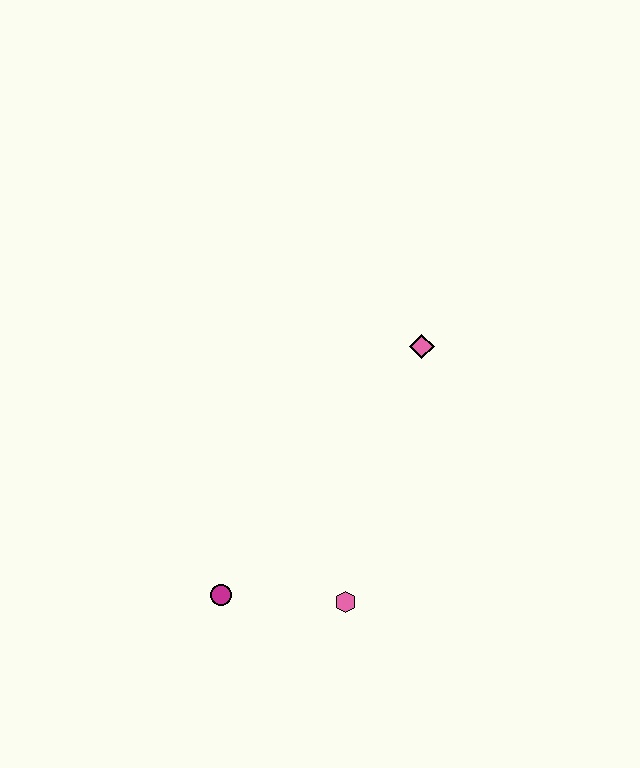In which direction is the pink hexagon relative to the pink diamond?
The pink hexagon is below the pink diamond.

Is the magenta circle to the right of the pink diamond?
No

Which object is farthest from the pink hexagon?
The pink diamond is farthest from the pink hexagon.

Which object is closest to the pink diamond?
The pink hexagon is closest to the pink diamond.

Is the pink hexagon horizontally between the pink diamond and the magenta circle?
Yes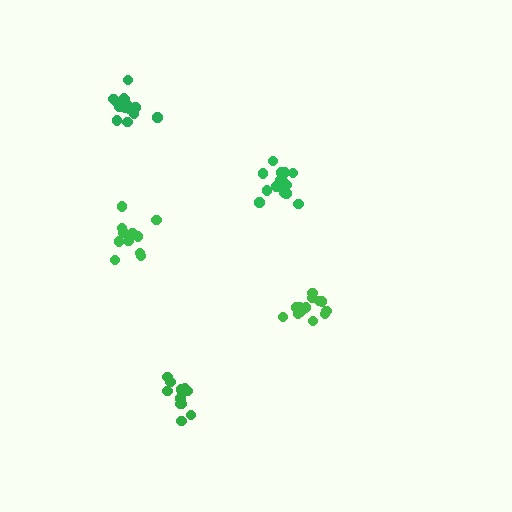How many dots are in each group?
Group 1: 16 dots, Group 2: 13 dots, Group 3: 14 dots, Group 4: 12 dots, Group 5: 16 dots (71 total).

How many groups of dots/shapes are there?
There are 5 groups.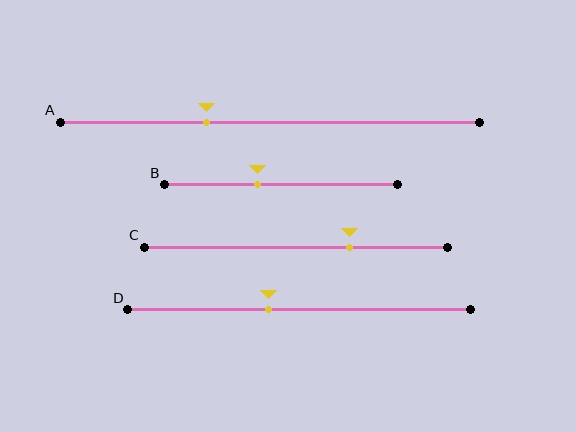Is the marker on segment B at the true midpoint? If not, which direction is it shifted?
No, the marker on segment B is shifted to the left by about 10% of the segment length.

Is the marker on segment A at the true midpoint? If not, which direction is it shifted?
No, the marker on segment A is shifted to the left by about 15% of the segment length.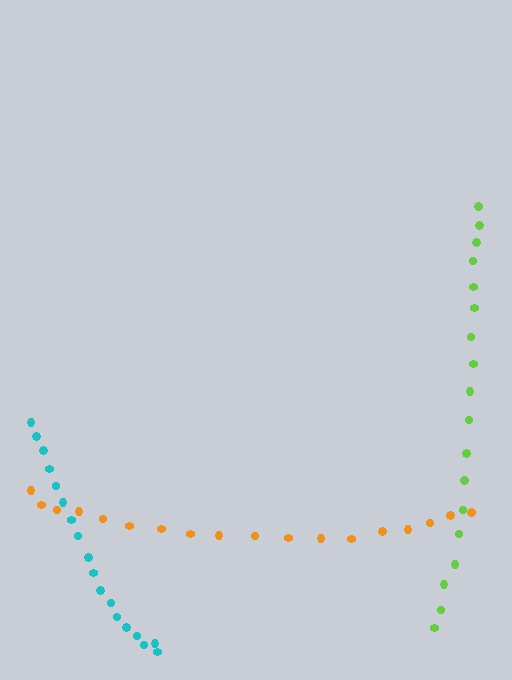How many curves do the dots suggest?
There are 3 distinct paths.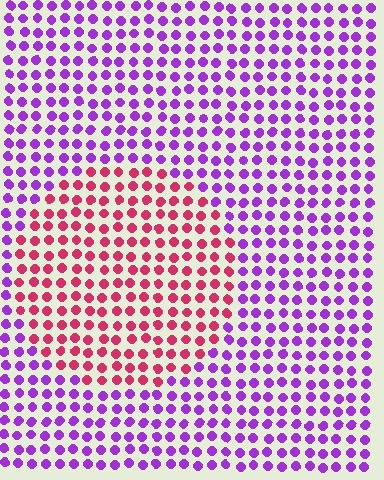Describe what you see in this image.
The image is filled with small purple elements in a uniform arrangement. A circle-shaped region is visible where the elements are tinted to a slightly different hue, forming a subtle color boundary.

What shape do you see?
I see a circle.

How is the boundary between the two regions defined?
The boundary is defined purely by a slight shift in hue (about 57 degrees). Spacing, size, and orientation are identical on both sides.